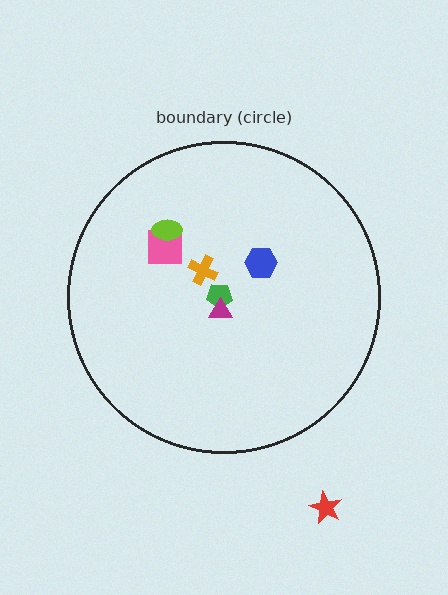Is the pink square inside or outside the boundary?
Inside.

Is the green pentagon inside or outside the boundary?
Inside.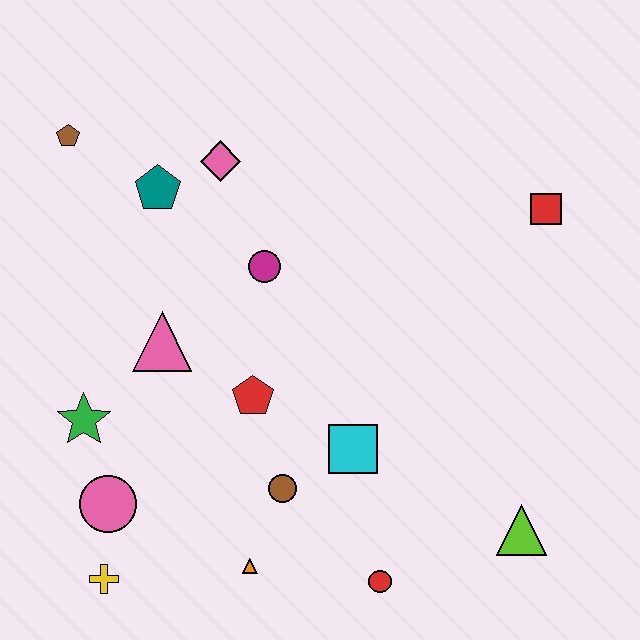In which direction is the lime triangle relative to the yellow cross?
The lime triangle is to the right of the yellow cross.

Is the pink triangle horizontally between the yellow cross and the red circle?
Yes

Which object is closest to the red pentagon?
The brown circle is closest to the red pentagon.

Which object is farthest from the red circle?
The brown pentagon is farthest from the red circle.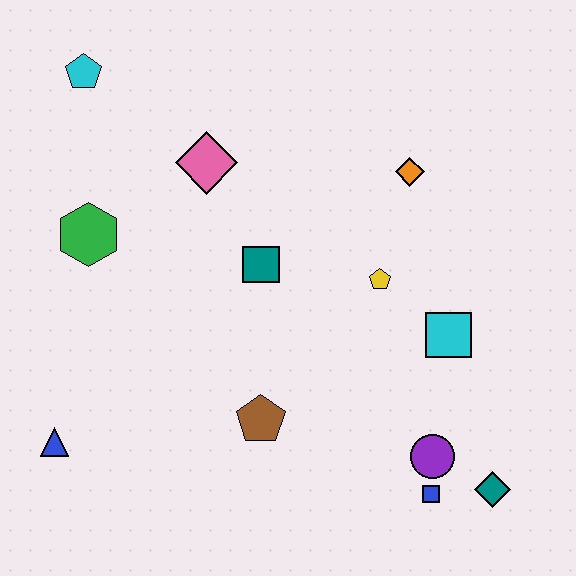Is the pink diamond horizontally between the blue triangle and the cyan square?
Yes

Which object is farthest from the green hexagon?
The teal diamond is farthest from the green hexagon.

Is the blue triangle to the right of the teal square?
No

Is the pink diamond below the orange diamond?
No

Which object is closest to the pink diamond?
The teal square is closest to the pink diamond.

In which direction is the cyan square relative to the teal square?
The cyan square is to the right of the teal square.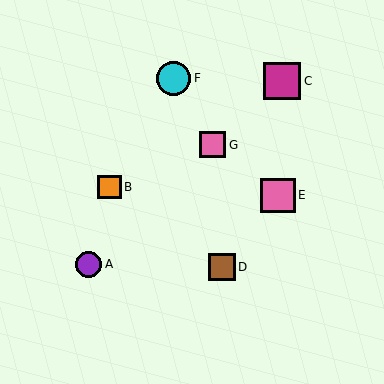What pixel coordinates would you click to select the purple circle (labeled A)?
Click at (89, 264) to select the purple circle A.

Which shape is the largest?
The magenta square (labeled C) is the largest.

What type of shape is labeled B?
Shape B is an orange square.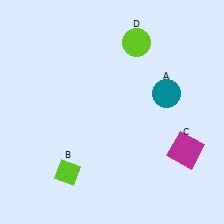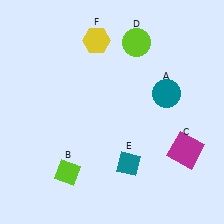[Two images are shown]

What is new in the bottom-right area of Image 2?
A teal diamond (E) was added in the bottom-right area of Image 2.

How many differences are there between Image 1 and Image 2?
There are 2 differences between the two images.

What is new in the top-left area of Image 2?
A yellow hexagon (F) was added in the top-left area of Image 2.